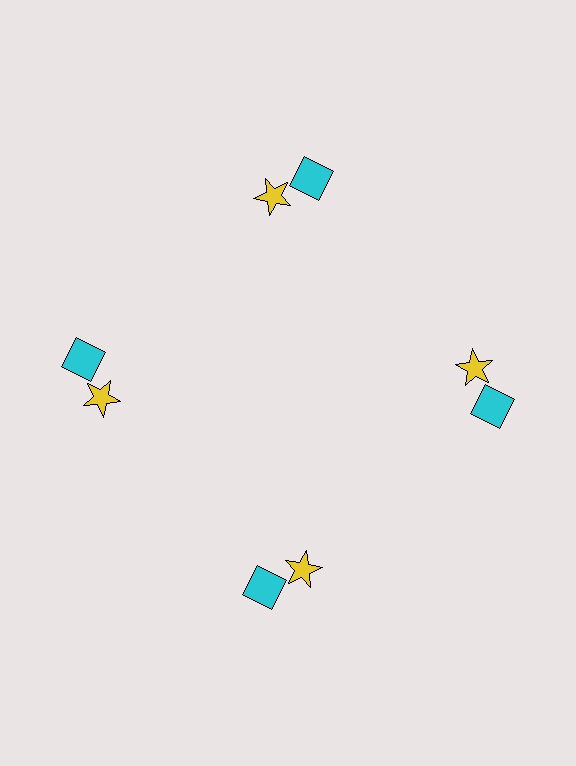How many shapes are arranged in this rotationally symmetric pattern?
There are 8 shapes, arranged in 4 groups of 2.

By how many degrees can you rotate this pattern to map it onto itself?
The pattern maps onto itself every 90 degrees of rotation.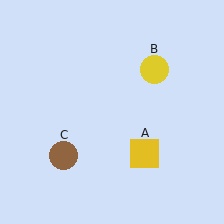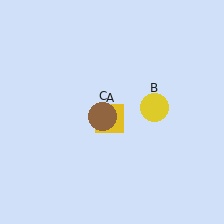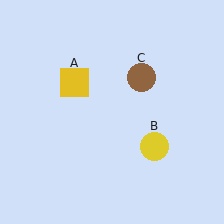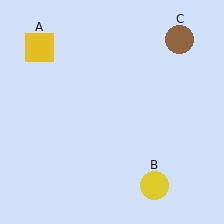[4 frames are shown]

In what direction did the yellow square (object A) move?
The yellow square (object A) moved up and to the left.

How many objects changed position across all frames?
3 objects changed position: yellow square (object A), yellow circle (object B), brown circle (object C).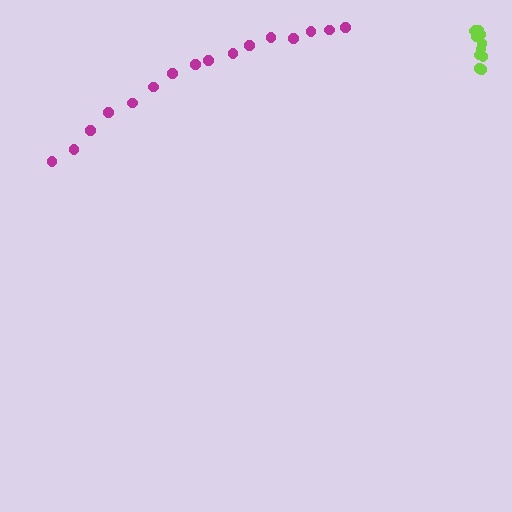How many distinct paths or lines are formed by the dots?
There are 2 distinct paths.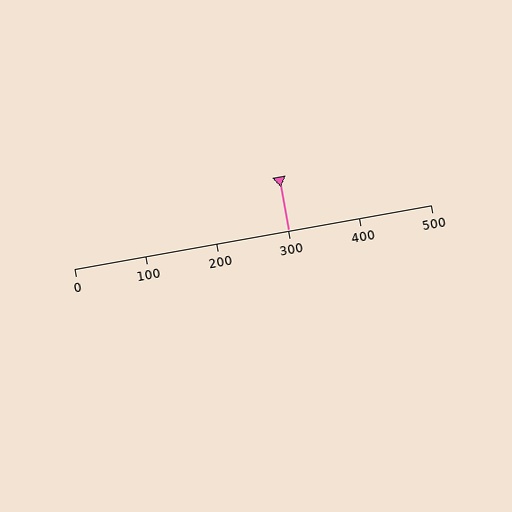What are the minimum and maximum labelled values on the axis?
The axis runs from 0 to 500.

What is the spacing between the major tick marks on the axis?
The major ticks are spaced 100 apart.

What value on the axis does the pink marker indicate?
The marker indicates approximately 300.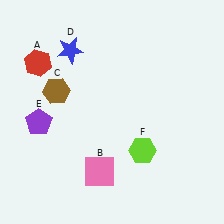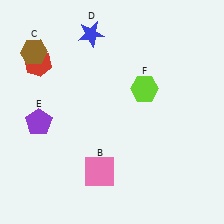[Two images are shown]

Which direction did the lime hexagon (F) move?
The lime hexagon (F) moved up.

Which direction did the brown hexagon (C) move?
The brown hexagon (C) moved up.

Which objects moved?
The objects that moved are: the brown hexagon (C), the blue star (D), the lime hexagon (F).